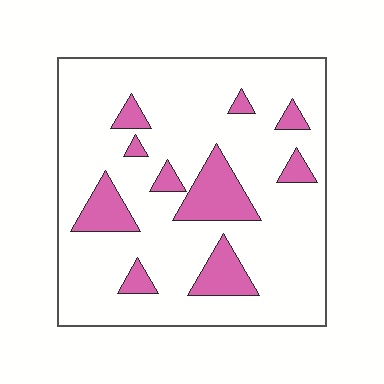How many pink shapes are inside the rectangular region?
10.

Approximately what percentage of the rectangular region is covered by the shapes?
Approximately 15%.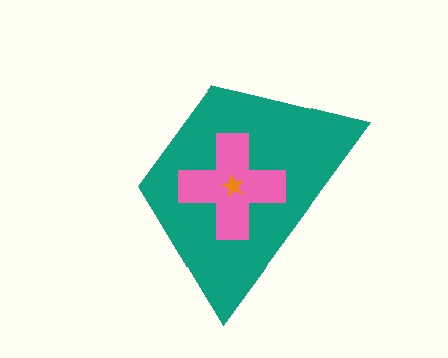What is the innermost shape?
The orange star.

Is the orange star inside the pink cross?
Yes.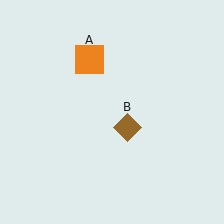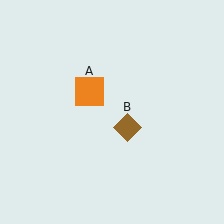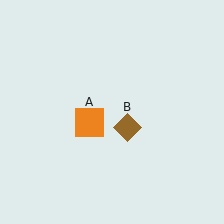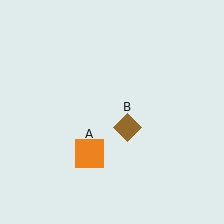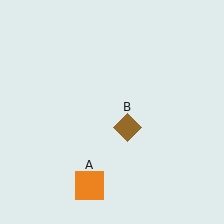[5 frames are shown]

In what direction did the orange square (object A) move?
The orange square (object A) moved down.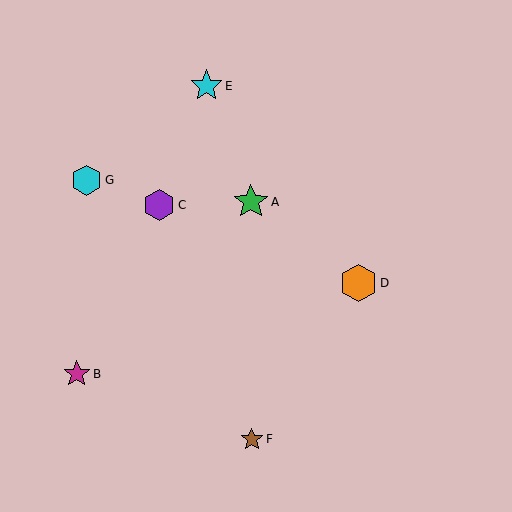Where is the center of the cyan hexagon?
The center of the cyan hexagon is at (87, 180).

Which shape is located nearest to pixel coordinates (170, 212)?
The purple hexagon (labeled C) at (159, 205) is nearest to that location.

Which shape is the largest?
The orange hexagon (labeled D) is the largest.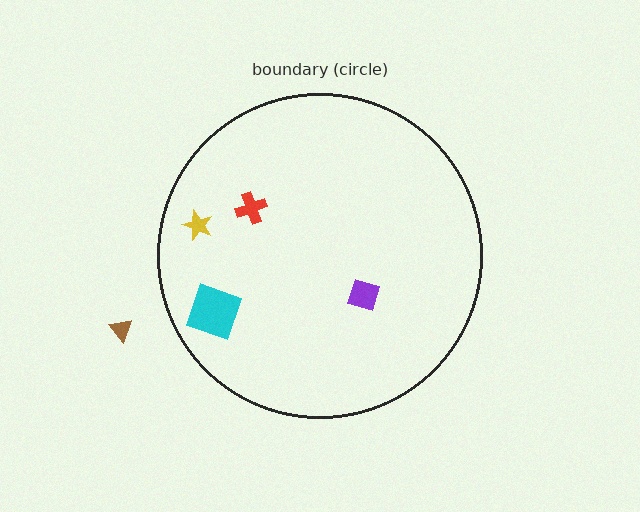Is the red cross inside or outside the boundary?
Inside.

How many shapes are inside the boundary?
4 inside, 1 outside.